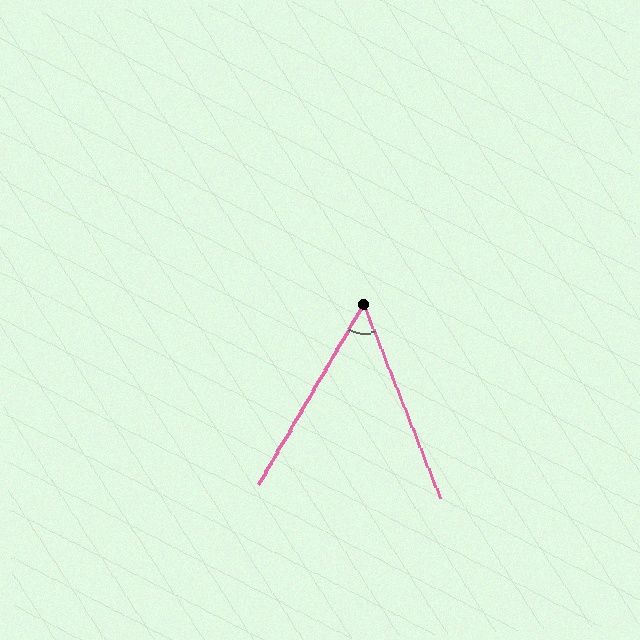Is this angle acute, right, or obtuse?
It is acute.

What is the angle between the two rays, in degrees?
Approximately 52 degrees.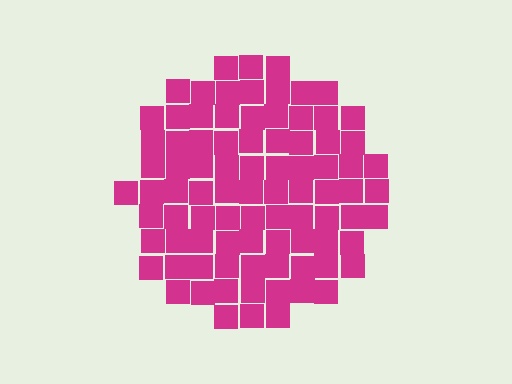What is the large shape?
The large shape is a circle.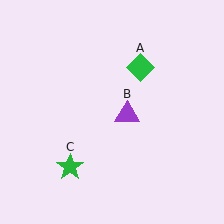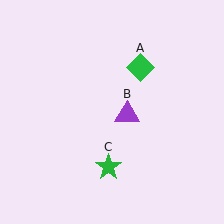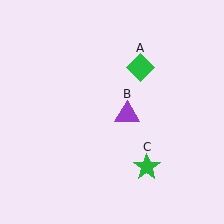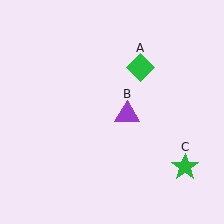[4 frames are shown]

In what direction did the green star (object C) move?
The green star (object C) moved right.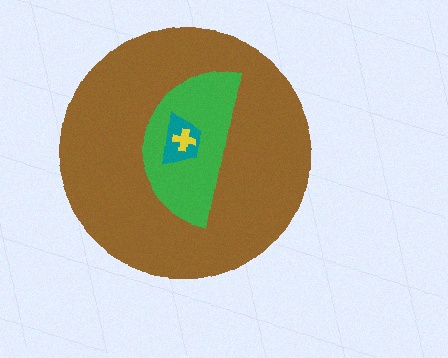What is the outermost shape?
The brown circle.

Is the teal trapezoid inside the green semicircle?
Yes.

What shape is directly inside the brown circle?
The green semicircle.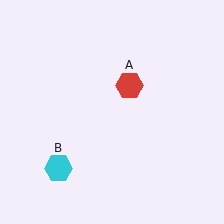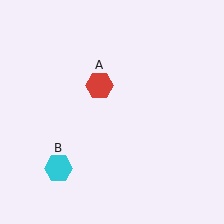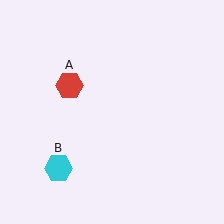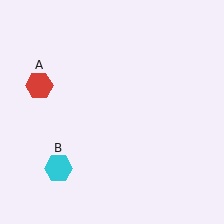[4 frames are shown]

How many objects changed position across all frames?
1 object changed position: red hexagon (object A).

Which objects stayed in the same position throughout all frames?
Cyan hexagon (object B) remained stationary.